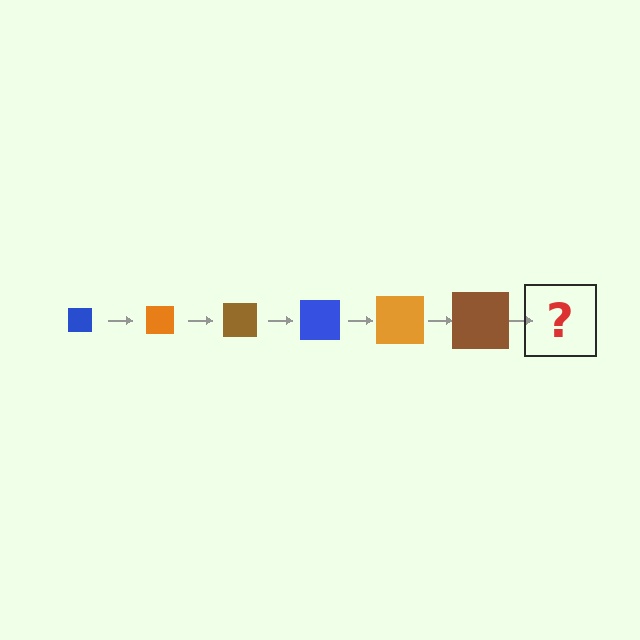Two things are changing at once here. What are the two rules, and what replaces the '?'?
The two rules are that the square grows larger each step and the color cycles through blue, orange, and brown. The '?' should be a blue square, larger than the previous one.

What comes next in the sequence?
The next element should be a blue square, larger than the previous one.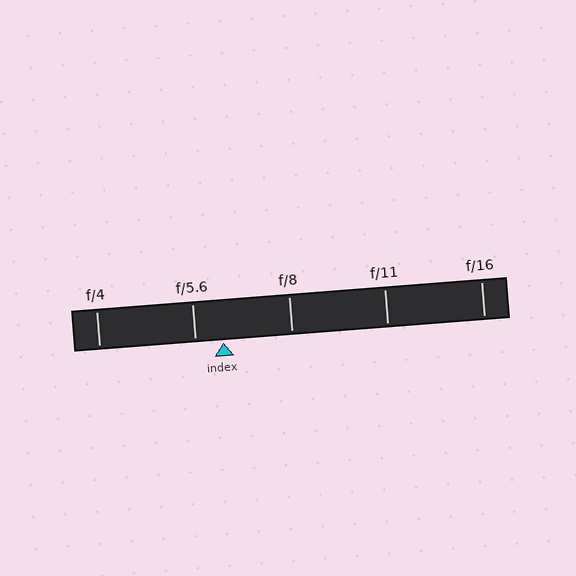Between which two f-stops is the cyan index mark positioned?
The index mark is between f/5.6 and f/8.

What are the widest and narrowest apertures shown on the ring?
The widest aperture shown is f/4 and the narrowest is f/16.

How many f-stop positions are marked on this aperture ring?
There are 5 f-stop positions marked.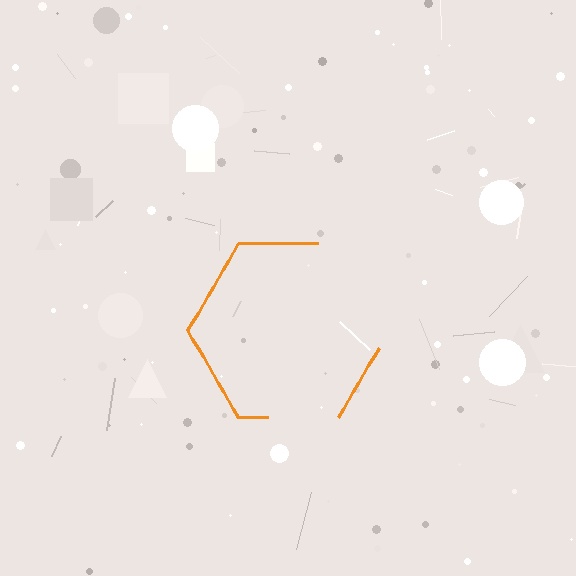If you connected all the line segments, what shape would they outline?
They would outline a hexagon.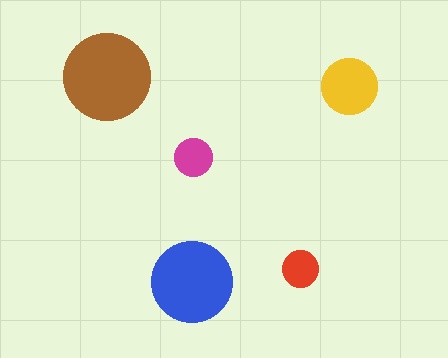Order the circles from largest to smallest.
the brown one, the blue one, the yellow one, the magenta one, the red one.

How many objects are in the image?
There are 5 objects in the image.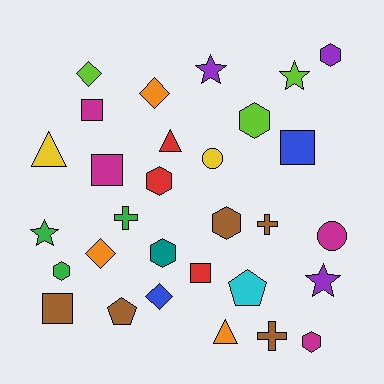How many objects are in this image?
There are 30 objects.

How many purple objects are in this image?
There are 3 purple objects.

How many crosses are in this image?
There are 3 crosses.